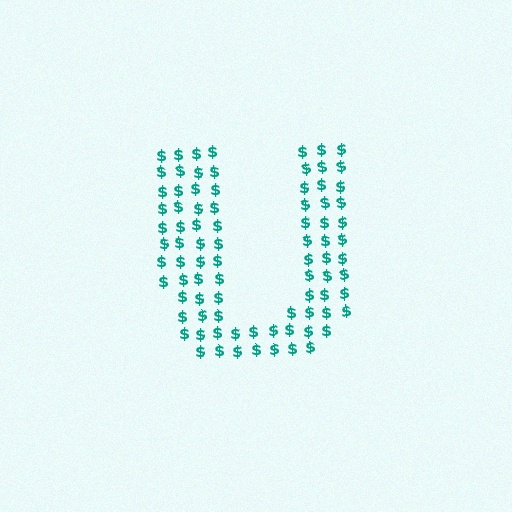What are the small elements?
The small elements are dollar signs.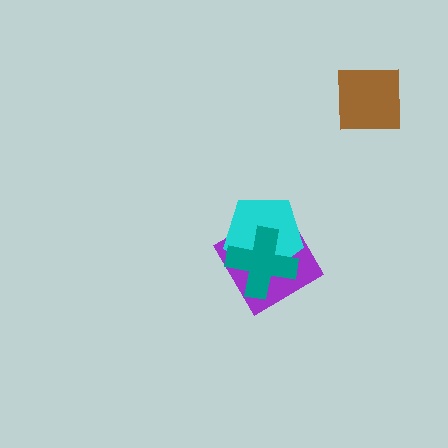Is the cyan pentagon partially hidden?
Yes, it is partially covered by another shape.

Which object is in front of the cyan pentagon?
The teal cross is in front of the cyan pentagon.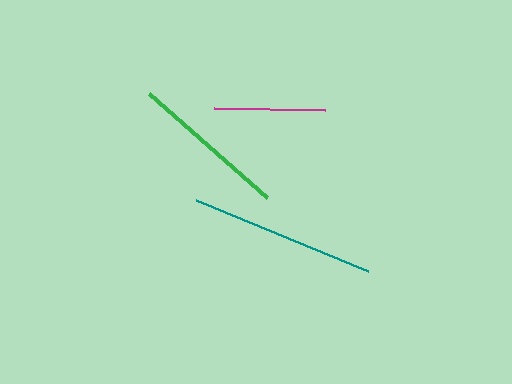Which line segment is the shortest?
The magenta line is the shortest at approximately 111 pixels.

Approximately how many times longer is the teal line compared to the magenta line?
The teal line is approximately 1.7 times the length of the magenta line.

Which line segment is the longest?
The teal line is the longest at approximately 186 pixels.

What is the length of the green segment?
The green segment is approximately 157 pixels long.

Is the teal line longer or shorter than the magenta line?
The teal line is longer than the magenta line.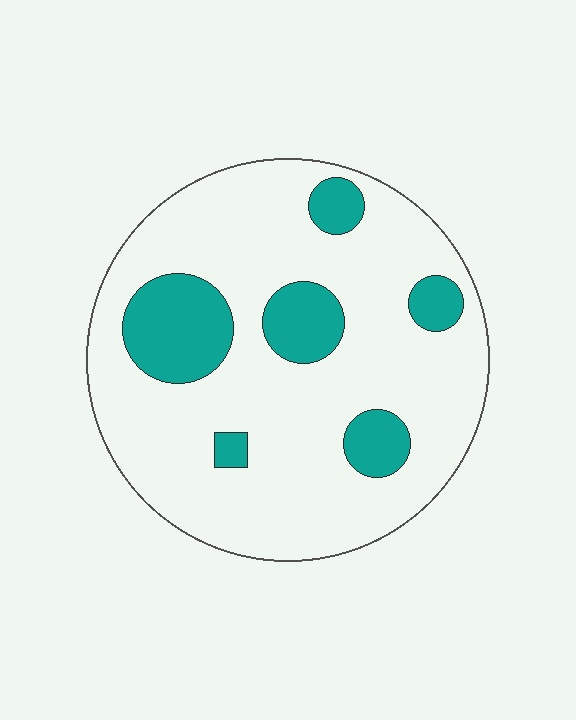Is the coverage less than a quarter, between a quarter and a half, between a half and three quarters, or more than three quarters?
Less than a quarter.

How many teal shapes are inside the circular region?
6.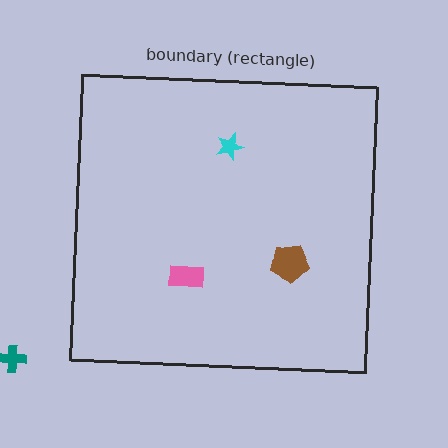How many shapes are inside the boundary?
3 inside, 1 outside.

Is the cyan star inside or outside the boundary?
Inside.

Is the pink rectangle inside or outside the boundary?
Inside.